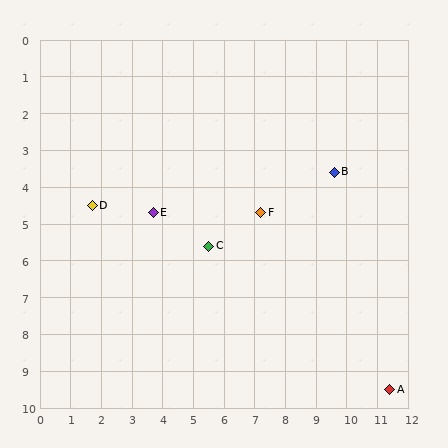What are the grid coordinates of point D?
Point D is at approximately (1.7, 4.5).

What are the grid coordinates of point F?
Point F is at approximately (7.2, 4.7).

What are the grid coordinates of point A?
Point A is at approximately (11.4, 9.5).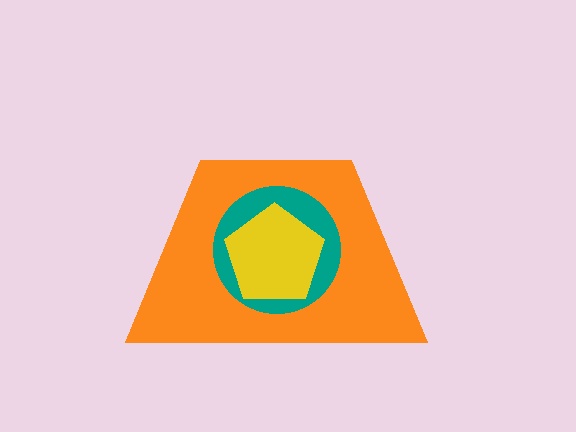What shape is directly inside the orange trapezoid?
The teal circle.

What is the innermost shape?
The yellow pentagon.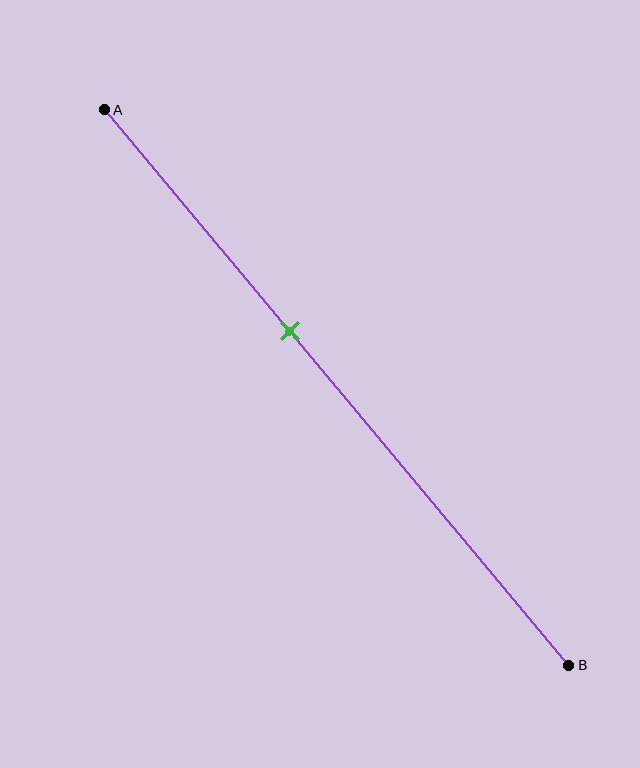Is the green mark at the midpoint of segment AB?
No, the mark is at about 40% from A, not at the 50% midpoint.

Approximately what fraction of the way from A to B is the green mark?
The green mark is approximately 40% of the way from A to B.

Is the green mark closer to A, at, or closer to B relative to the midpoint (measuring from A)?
The green mark is closer to point A than the midpoint of segment AB.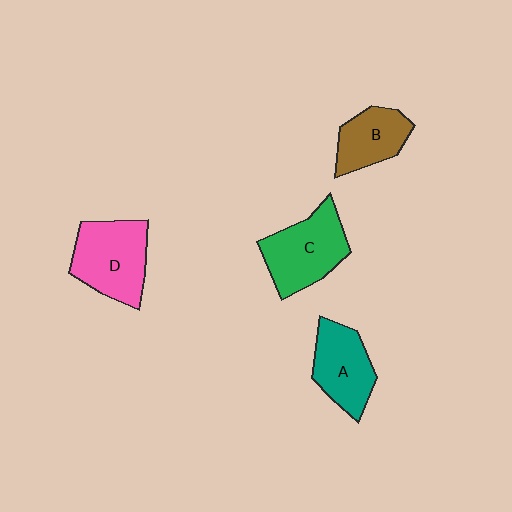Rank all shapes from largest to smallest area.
From largest to smallest: D (pink), C (green), A (teal), B (brown).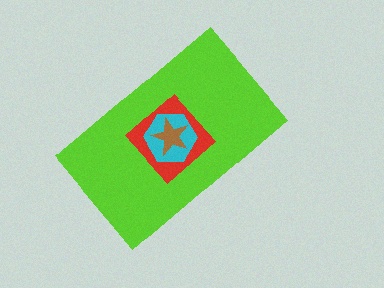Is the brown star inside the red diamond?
Yes.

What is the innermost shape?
The brown star.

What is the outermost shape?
The lime rectangle.